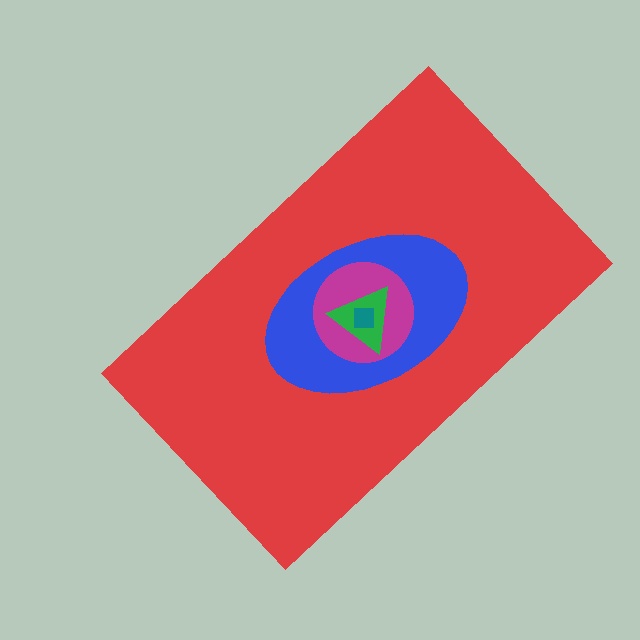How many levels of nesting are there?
5.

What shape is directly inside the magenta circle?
The green triangle.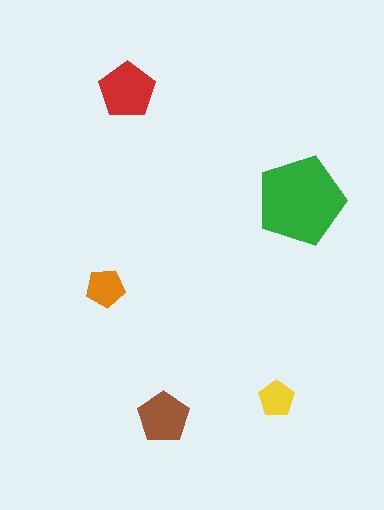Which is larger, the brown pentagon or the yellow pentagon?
The brown one.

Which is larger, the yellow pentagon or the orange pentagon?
The orange one.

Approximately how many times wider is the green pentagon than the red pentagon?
About 1.5 times wider.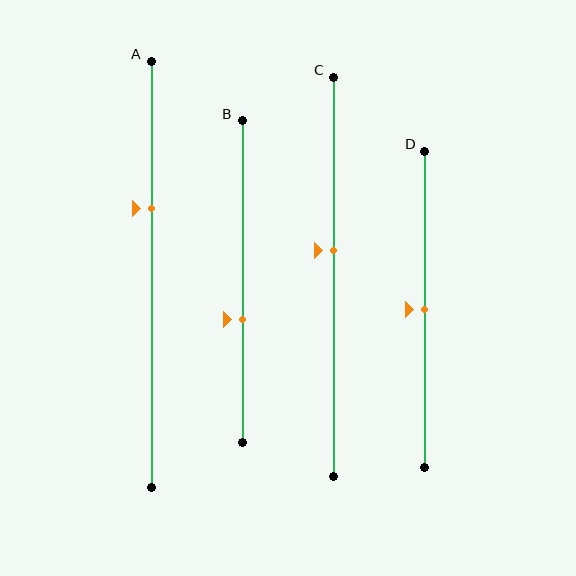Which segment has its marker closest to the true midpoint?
Segment D has its marker closest to the true midpoint.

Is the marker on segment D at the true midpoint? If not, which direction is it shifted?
Yes, the marker on segment D is at the true midpoint.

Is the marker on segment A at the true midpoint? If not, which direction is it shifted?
No, the marker on segment A is shifted upward by about 15% of the segment length.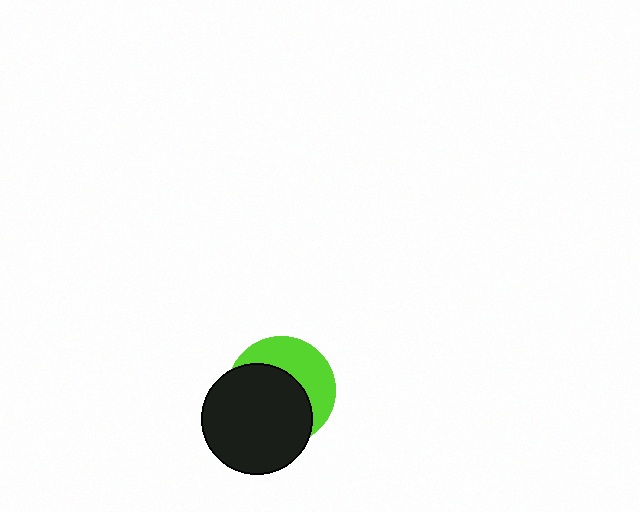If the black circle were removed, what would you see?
You would see the complete lime circle.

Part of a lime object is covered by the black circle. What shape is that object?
It is a circle.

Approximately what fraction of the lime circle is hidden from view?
Roughly 59% of the lime circle is hidden behind the black circle.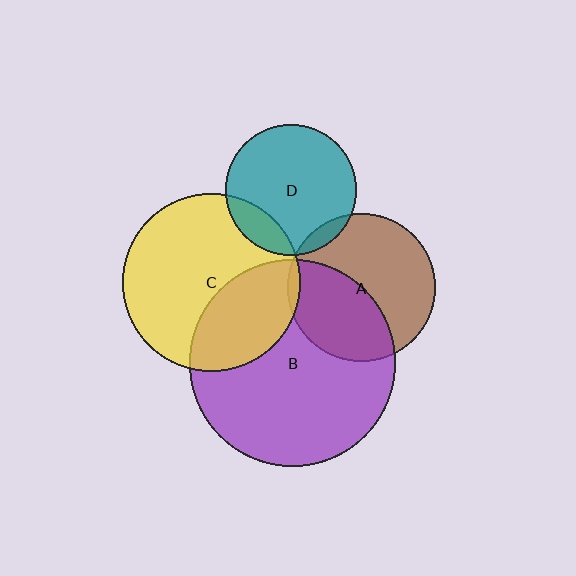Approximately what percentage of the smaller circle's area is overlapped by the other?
Approximately 5%.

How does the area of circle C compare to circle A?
Approximately 1.4 times.